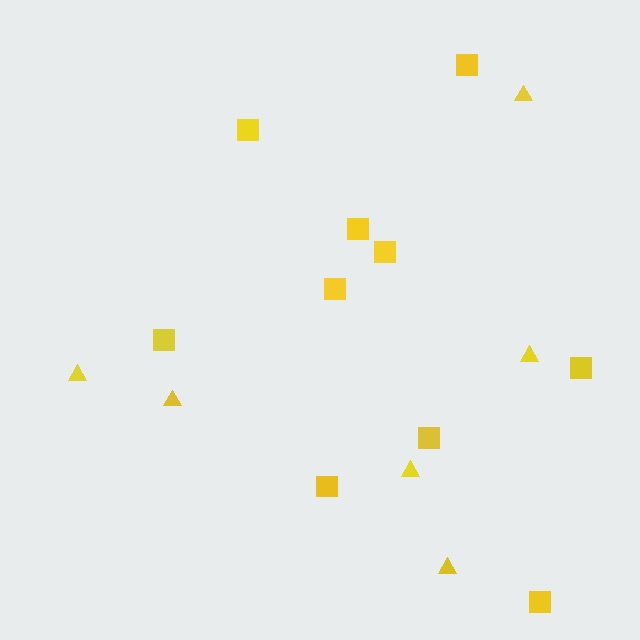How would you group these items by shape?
There are 2 groups: one group of squares (10) and one group of triangles (6).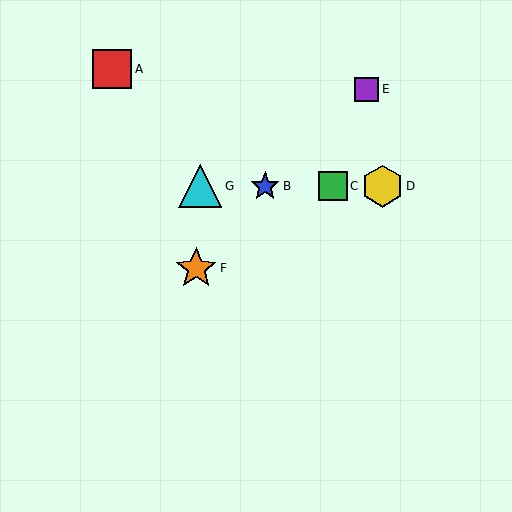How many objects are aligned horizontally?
4 objects (B, C, D, G) are aligned horizontally.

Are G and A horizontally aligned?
No, G is at y≈186 and A is at y≈69.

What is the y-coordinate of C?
Object C is at y≈186.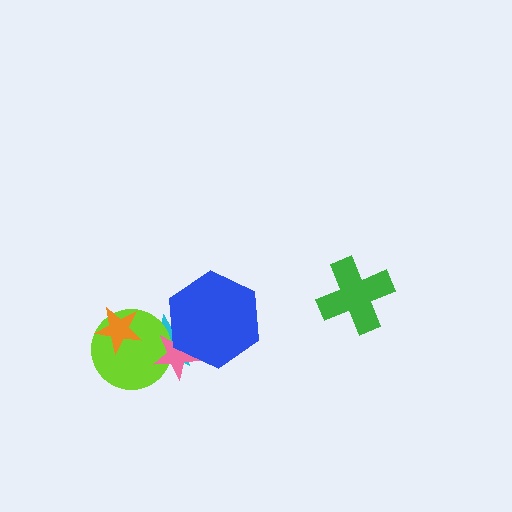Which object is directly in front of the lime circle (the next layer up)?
The orange star is directly in front of the lime circle.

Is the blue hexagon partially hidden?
No, no other shape covers it.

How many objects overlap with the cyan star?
3 objects overlap with the cyan star.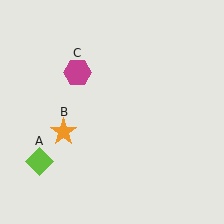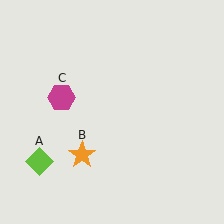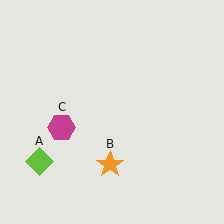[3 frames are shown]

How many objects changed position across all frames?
2 objects changed position: orange star (object B), magenta hexagon (object C).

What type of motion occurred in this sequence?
The orange star (object B), magenta hexagon (object C) rotated counterclockwise around the center of the scene.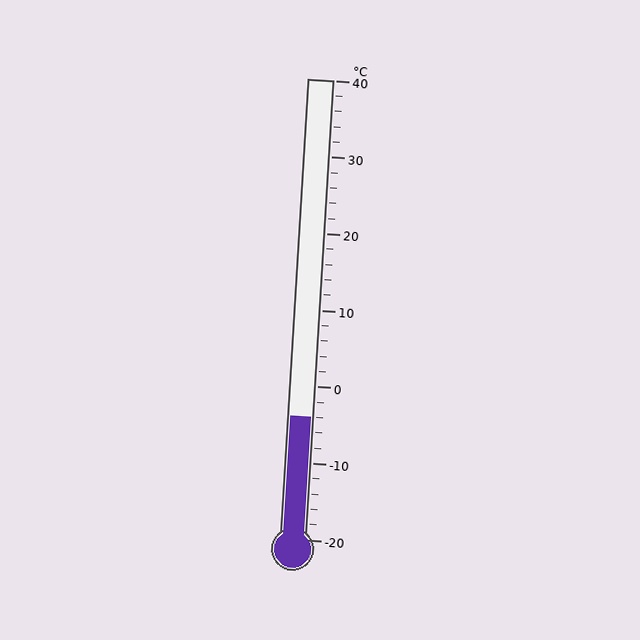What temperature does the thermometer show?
The thermometer shows approximately -4°C.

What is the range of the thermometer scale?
The thermometer scale ranges from -20°C to 40°C.